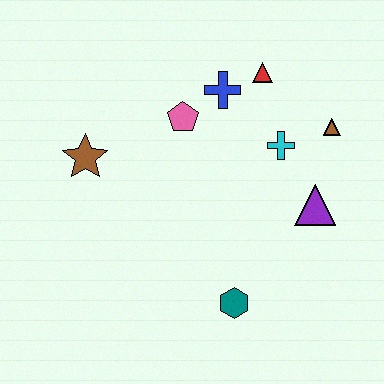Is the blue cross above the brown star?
Yes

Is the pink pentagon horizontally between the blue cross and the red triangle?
No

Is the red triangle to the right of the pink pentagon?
Yes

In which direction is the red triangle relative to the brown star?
The red triangle is to the right of the brown star.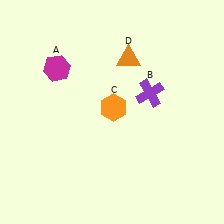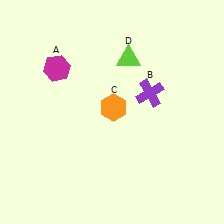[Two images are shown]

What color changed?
The triangle (D) changed from orange in Image 1 to lime in Image 2.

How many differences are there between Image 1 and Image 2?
There is 1 difference between the two images.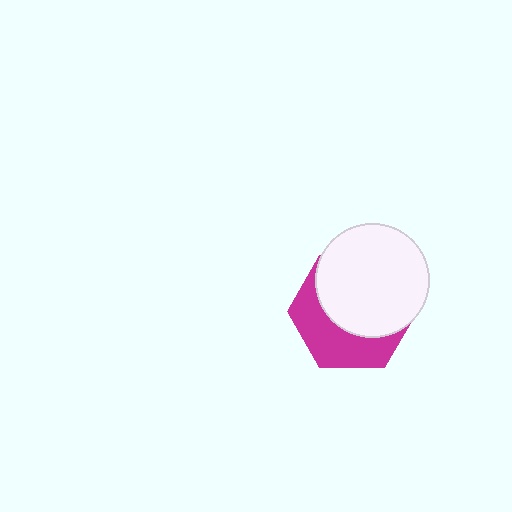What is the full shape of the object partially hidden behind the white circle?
The partially hidden object is a magenta hexagon.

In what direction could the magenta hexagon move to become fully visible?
The magenta hexagon could move down. That would shift it out from behind the white circle entirely.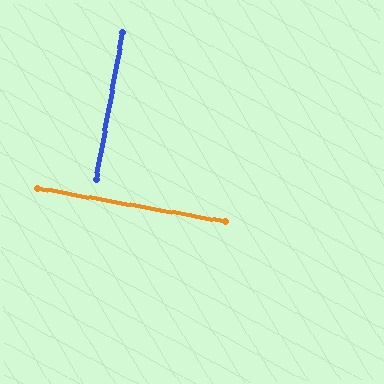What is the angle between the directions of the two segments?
Approximately 90 degrees.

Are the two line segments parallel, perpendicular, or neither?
Perpendicular — they meet at approximately 90°.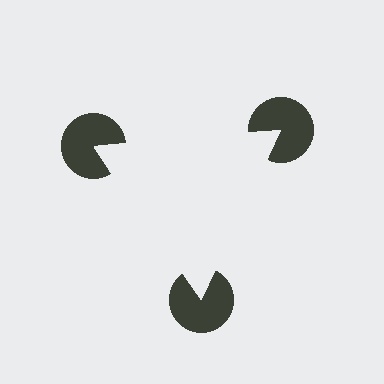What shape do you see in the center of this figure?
An illusory triangle — its edges are inferred from the aligned wedge cuts in the pac-man discs, not physically drawn.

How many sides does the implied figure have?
3 sides.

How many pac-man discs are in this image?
There are 3 — one at each vertex of the illusory triangle.